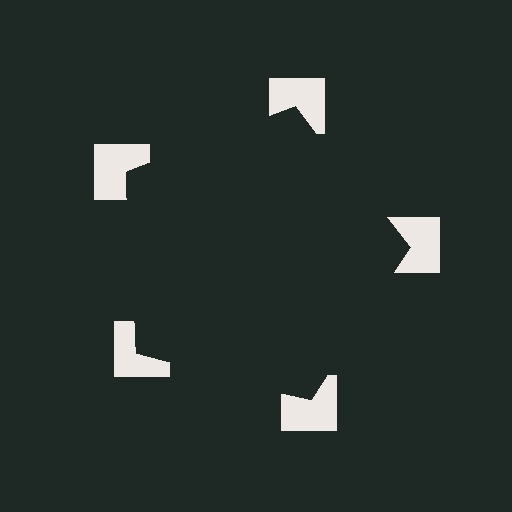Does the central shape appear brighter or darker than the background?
It typically appears slightly darker than the background, even though no actual brightness change is drawn.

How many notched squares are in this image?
There are 5 — one at each vertex of the illusory pentagon.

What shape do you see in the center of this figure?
An illusory pentagon — its edges are inferred from the aligned wedge cuts in the notched squares, not physically drawn.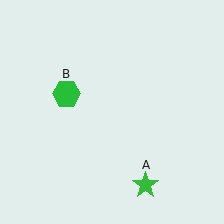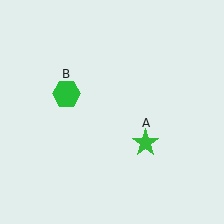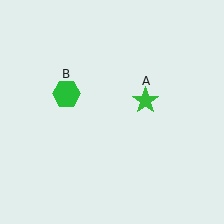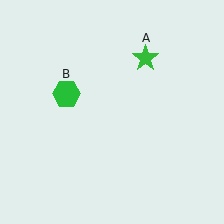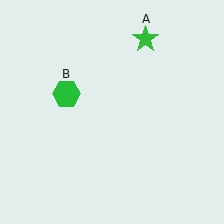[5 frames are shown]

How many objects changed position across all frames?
1 object changed position: green star (object A).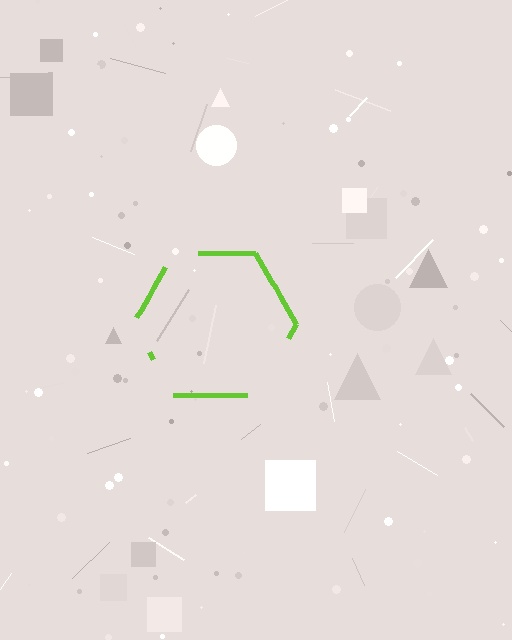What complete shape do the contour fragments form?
The contour fragments form a hexagon.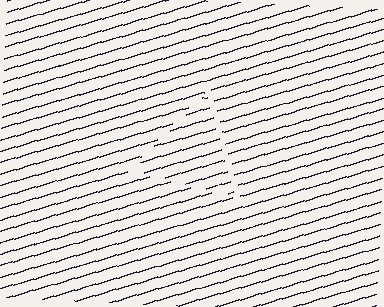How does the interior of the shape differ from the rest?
The interior of the shape contains the same grating, shifted by half a period — the contour is defined by the phase discontinuity where line-ends from the inner and outer gratings abut.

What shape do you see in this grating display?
An illusory triangle. The interior of the shape contains the same grating, shifted by half a period — the contour is defined by the phase discontinuity where line-ends from the inner and outer gratings abut.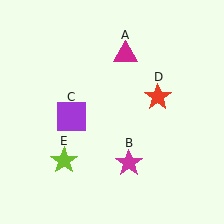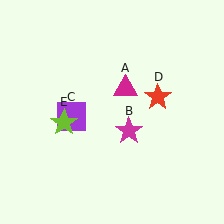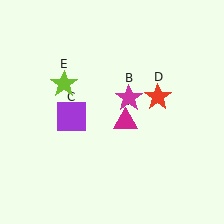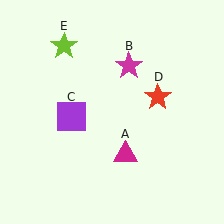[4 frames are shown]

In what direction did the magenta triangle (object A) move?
The magenta triangle (object A) moved down.